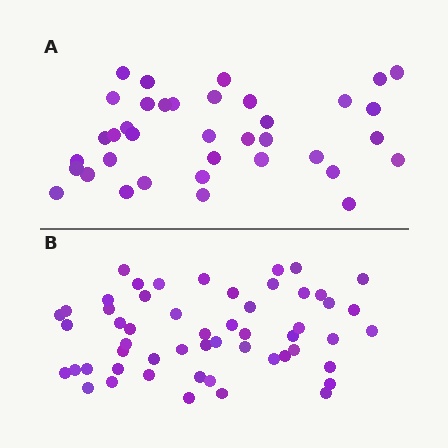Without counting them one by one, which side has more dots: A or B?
Region B (the bottom region) has more dots.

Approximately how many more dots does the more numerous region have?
Region B has approximately 15 more dots than region A.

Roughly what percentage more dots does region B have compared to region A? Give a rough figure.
About 45% more.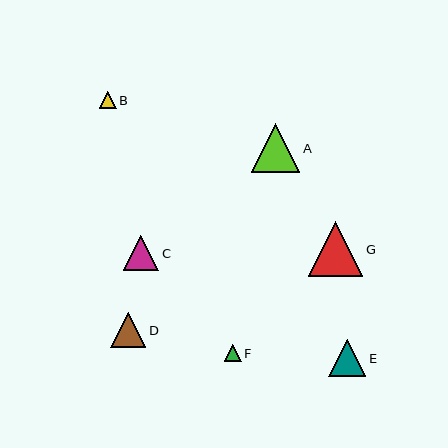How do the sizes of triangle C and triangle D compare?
Triangle C and triangle D are approximately the same size.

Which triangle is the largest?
Triangle G is the largest with a size of approximately 55 pixels.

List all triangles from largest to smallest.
From largest to smallest: G, A, E, C, D, B, F.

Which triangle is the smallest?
Triangle F is the smallest with a size of approximately 17 pixels.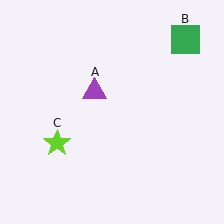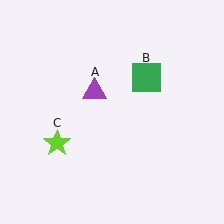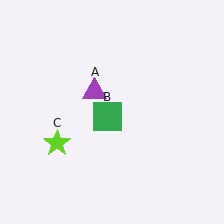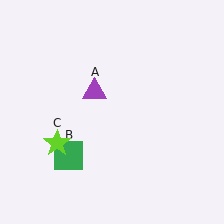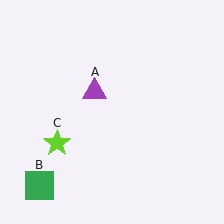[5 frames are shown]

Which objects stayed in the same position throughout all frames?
Purple triangle (object A) and lime star (object C) remained stationary.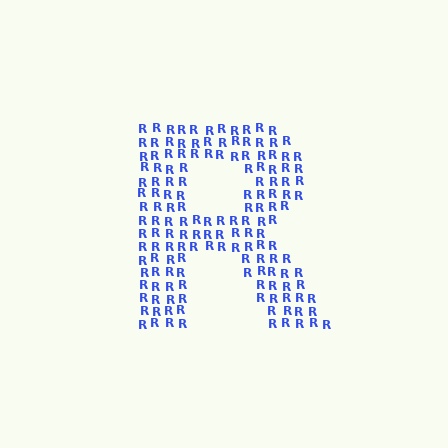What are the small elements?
The small elements are letter R's.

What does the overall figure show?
The overall figure shows the letter R.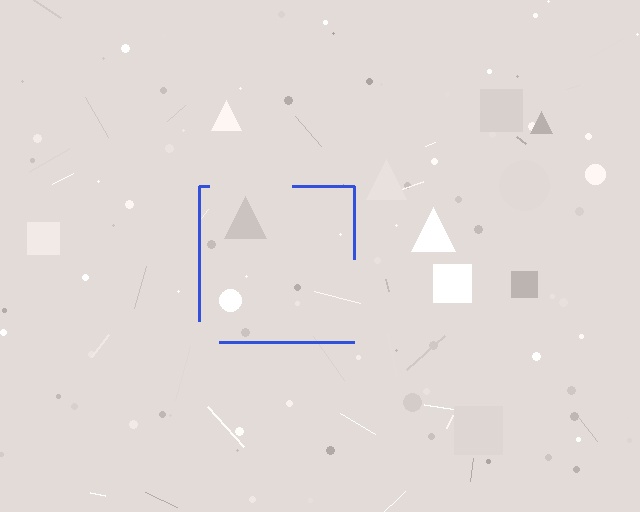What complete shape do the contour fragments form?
The contour fragments form a square.